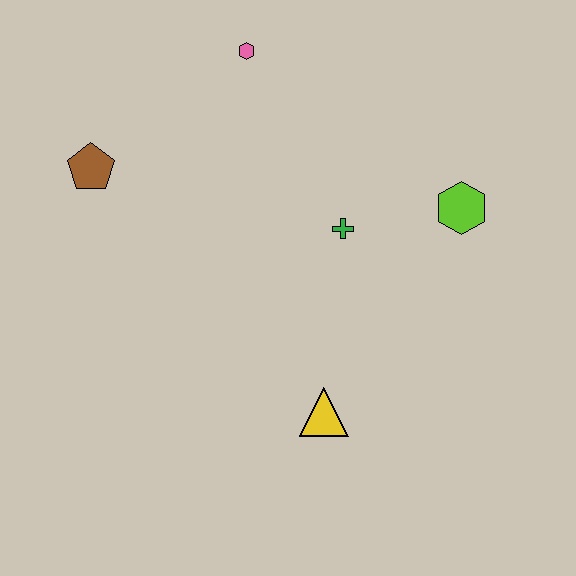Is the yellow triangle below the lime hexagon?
Yes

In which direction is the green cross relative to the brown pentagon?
The green cross is to the right of the brown pentagon.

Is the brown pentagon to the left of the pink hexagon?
Yes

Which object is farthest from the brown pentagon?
The lime hexagon is farthest from the brown pentagon.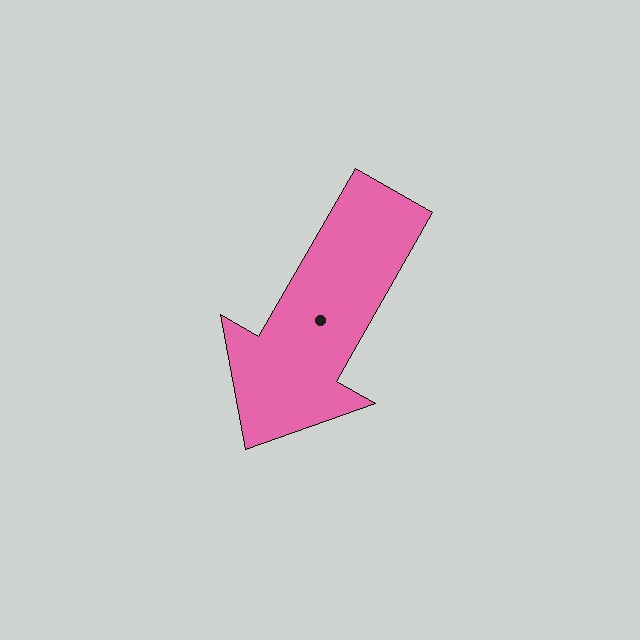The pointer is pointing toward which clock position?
Roughly 7 o'clock.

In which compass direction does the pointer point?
Southwest.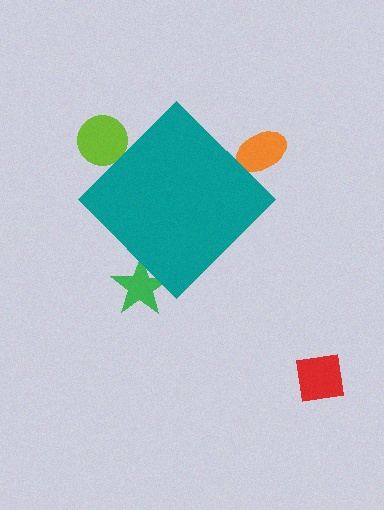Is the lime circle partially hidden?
Yes, the lime circle is partially hidden behind the teal diamond.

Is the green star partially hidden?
Yes, the green star is partially hidden behind the teal diamond.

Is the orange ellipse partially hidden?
Yes, the orange ellipse is partially hidden behind the teal diamond.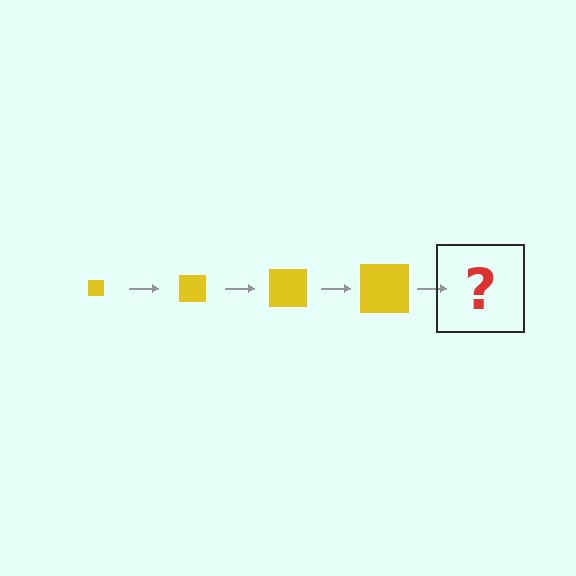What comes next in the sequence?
The next element should be a yellow square, larger than the previous one.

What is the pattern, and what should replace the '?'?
The pattern is that the square gets progressively larger each step. The '?' should be a yellow square, larger than the previous one.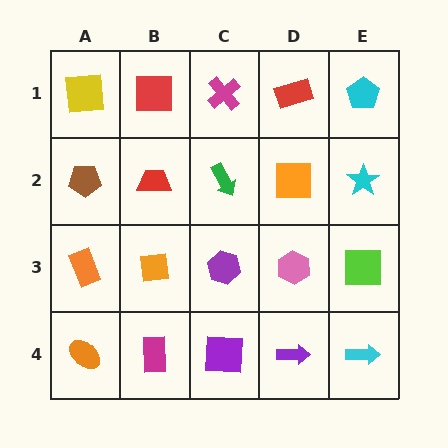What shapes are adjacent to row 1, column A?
A brown pentagon (row 2, column A), a red square (row 1, column B).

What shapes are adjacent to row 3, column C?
A green arrow (row 2, column C), a purple square (row 4, column C), an orange square (row 3, column B), a pink hexagon (row 3, column D).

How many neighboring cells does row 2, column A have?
3.